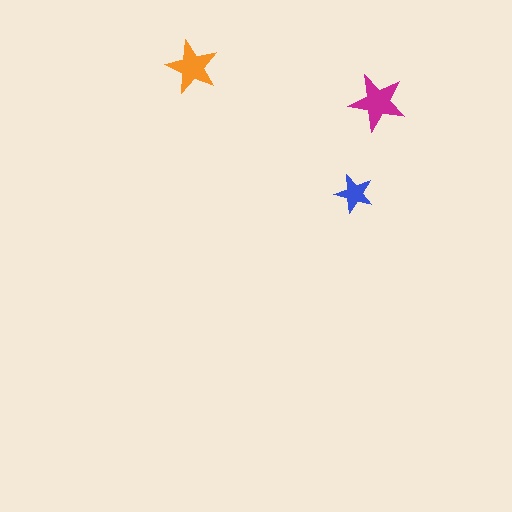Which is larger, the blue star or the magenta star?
The magenta one.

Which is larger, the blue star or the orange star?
The orange one.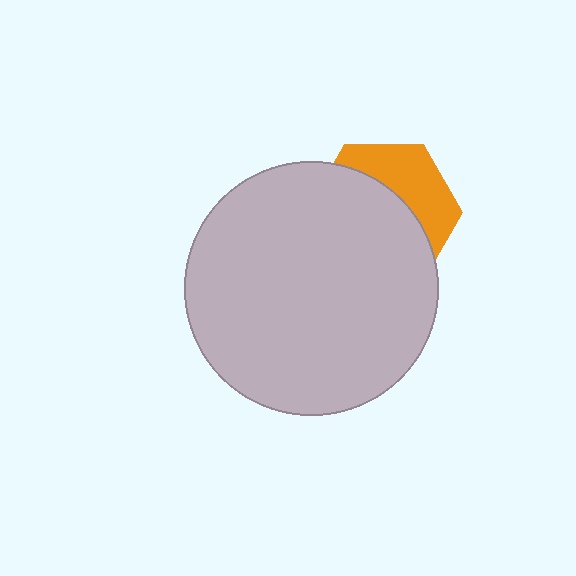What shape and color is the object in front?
The object in front is a light gray circle.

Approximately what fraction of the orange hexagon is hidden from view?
Roughly 63% of the orange hexagon is hidden behind the light gray circle.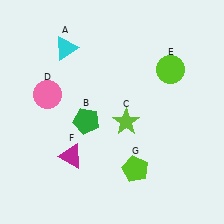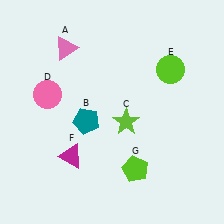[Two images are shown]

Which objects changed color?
A changed from cyan to pink. B changed from green to teal.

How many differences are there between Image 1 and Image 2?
There are 2 differences between the two images.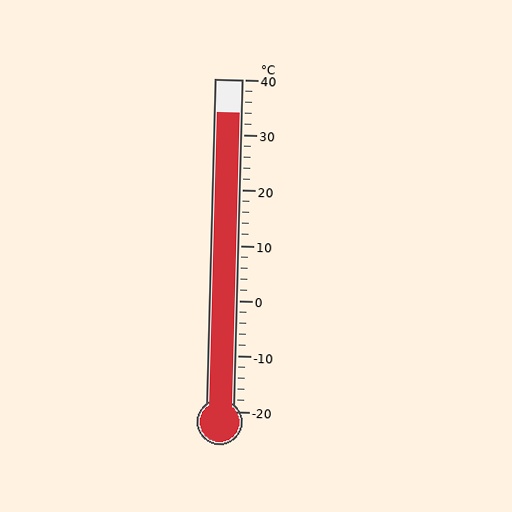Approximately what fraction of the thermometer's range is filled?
The thermometer is filled to approximately 90% of its range.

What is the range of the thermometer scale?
The thermometer scale ranges from -20°C to 40°C.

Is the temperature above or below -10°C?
The temperature is above -10°C.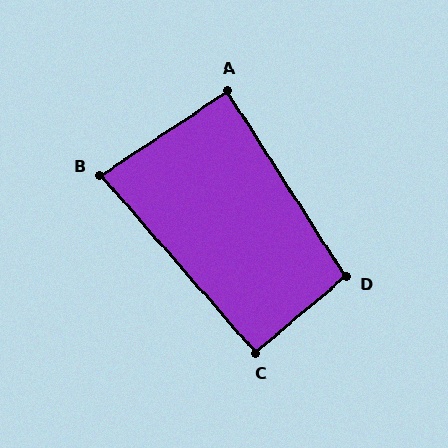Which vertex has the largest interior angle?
D, at approximately 98 degrees.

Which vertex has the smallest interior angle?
B, at approximately 82 degrees.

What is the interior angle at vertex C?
Approximately 91 degrees (approximately right).